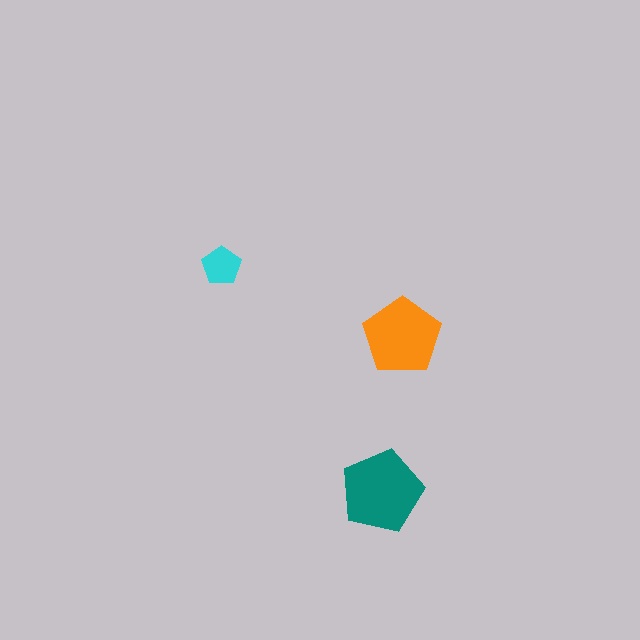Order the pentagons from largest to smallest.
the teal one, the orange one, the cyan one.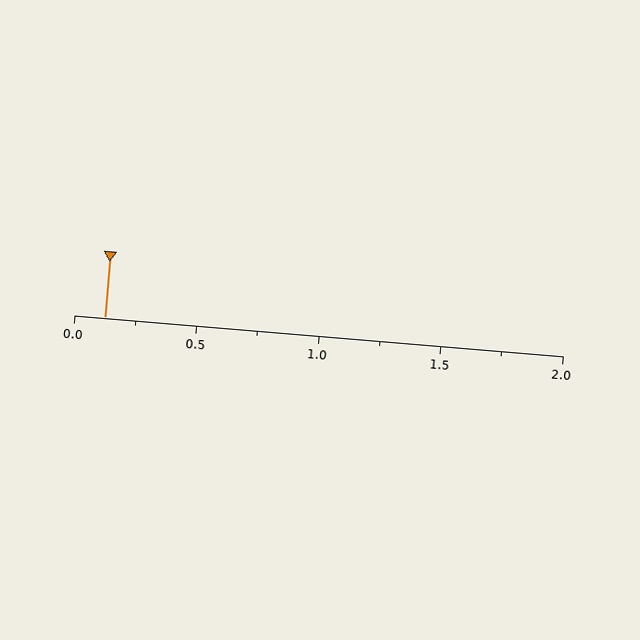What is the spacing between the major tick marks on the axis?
The major ticks are spaced 0.5 apart.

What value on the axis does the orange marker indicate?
The marker indicates approximately 0.12.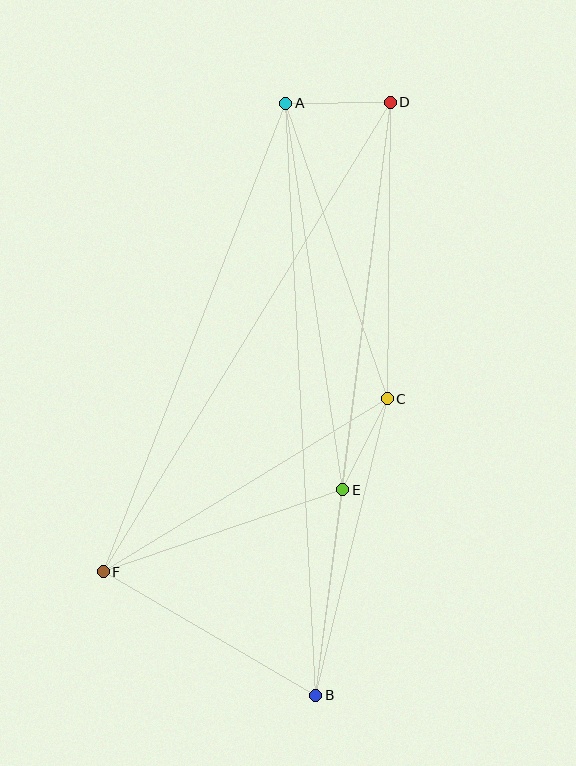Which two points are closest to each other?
Points C and E are closest to each other.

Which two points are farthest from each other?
Points B and D are farthest from each other.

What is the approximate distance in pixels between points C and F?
The distance between C and F is approximately 333 pixels.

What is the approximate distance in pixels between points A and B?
The distance between A and B is approximately 593 pixels.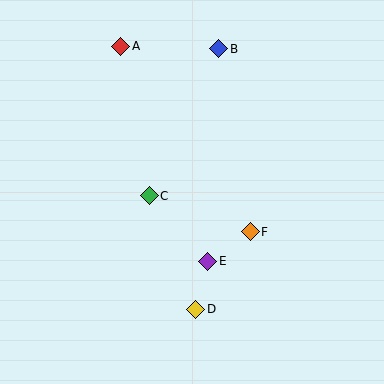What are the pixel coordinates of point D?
Point D is at (196, 309).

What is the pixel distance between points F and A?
The distance between F and A is 226 pixels.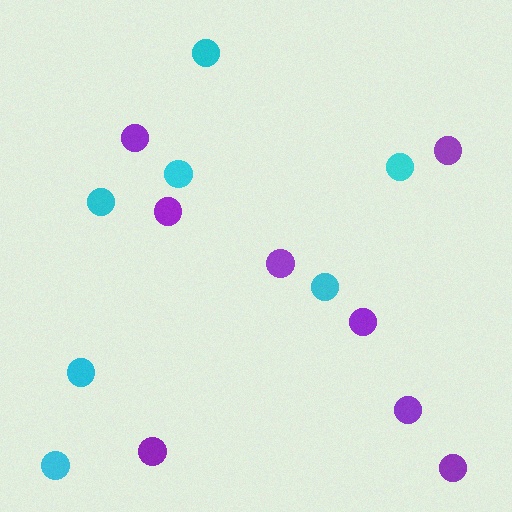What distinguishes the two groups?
There are 2 groups: one group of cyan circles (7) and one group of purple circles (8).